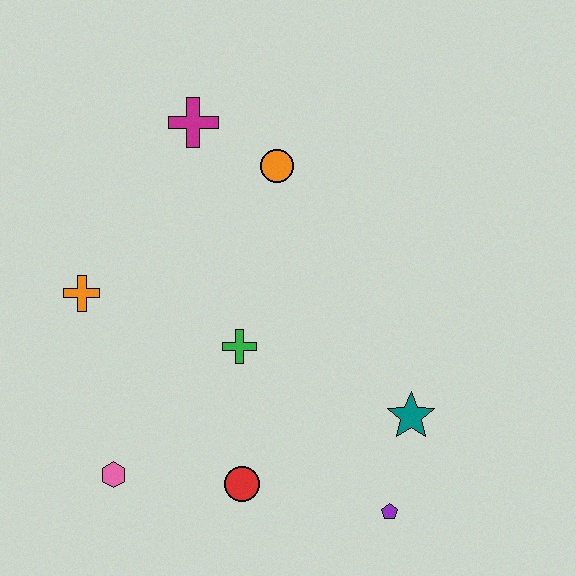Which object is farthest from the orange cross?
The purple pentagon is farthest from the orange cross.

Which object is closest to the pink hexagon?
The red circle is closest to the pink hexagon.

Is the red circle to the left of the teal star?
Yes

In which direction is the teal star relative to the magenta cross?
The teal star is below the magenta cross.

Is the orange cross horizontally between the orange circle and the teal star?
No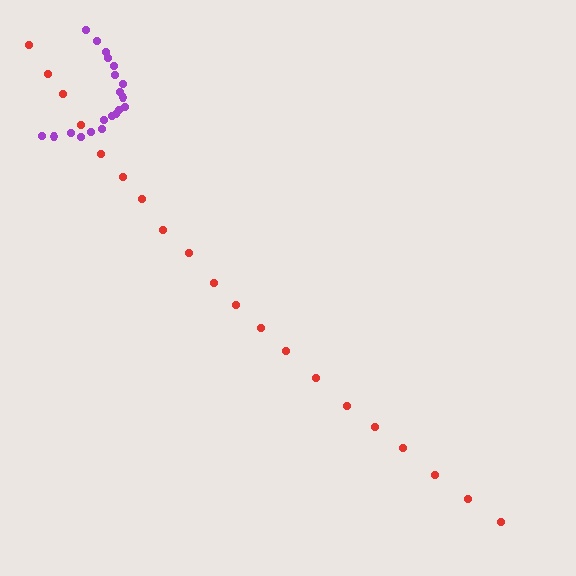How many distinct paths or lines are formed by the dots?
There are 2 distinct paths.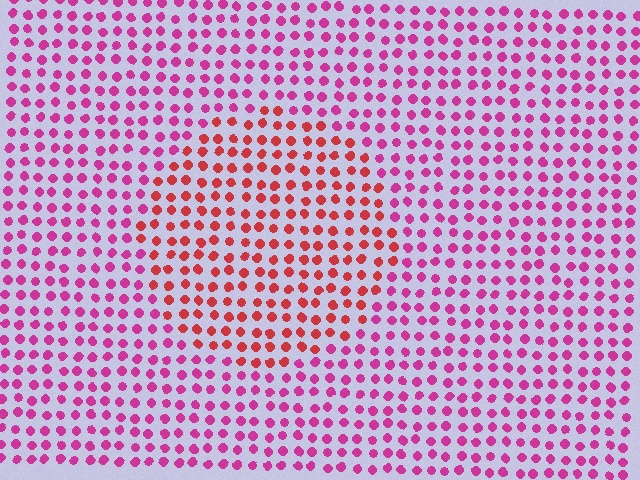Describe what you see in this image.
The image is filled with small magenta elements in a uniform arrangement. A circle-shaped region is visible where the elements are tinted to a slightly different hue, forming a subtle color boundary.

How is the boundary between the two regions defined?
The boundary is defined purely by a slight shift in hue (about 36 degrees). Spacing, size, and orientation are identical on both sides.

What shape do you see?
I see a circle.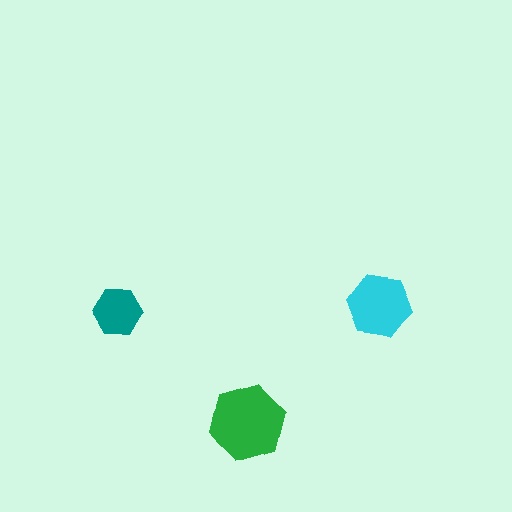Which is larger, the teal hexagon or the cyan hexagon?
The cyan one.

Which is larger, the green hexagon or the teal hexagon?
The green one.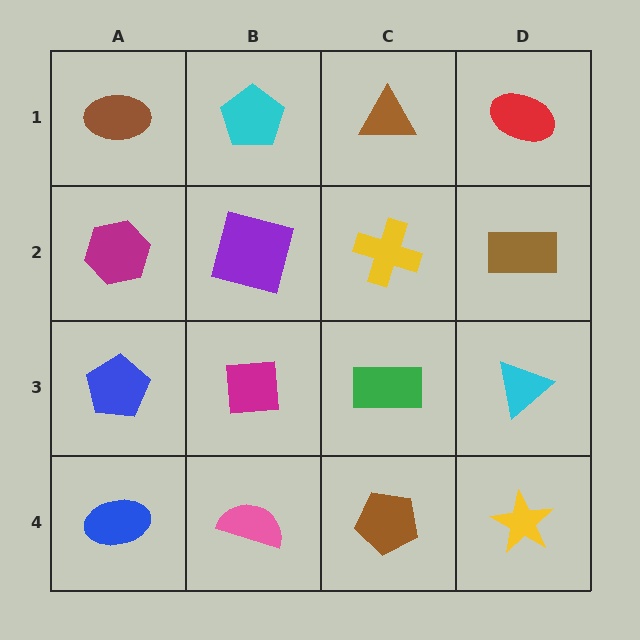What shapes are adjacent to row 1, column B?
A purple square (row 2, column B), a brown ellipse (row 1, column A), a brown triangle (row 1, column C).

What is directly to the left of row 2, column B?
A magenta hexagon.